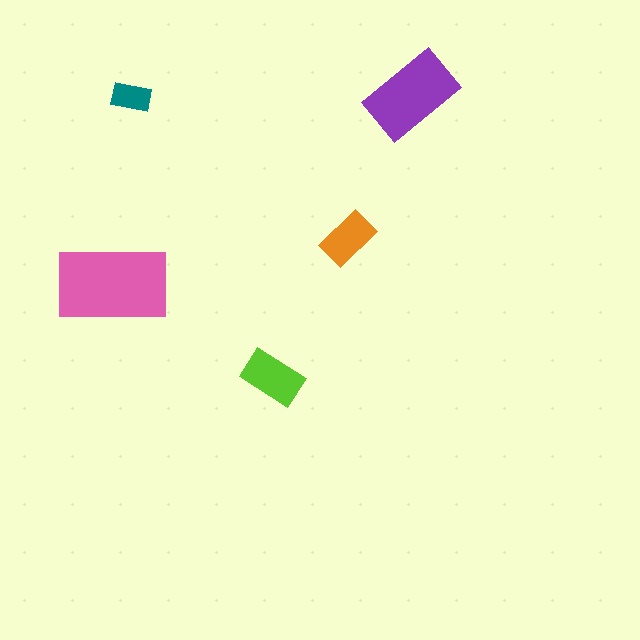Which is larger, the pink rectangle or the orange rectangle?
The pink one.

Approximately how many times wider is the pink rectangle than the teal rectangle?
About 3 times wider.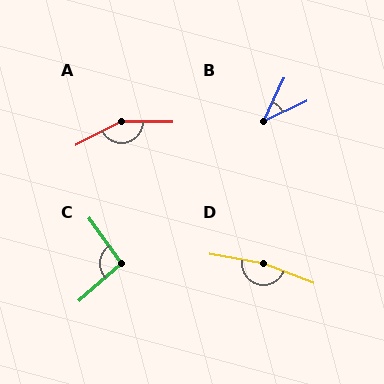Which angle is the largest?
D, at approximately 168 degrees.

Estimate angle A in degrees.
Approximately 152 degrees.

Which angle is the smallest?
B, at approximately 39 degrees.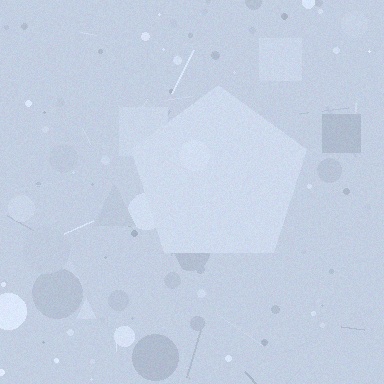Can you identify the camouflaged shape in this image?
The camouflaged shape is a pentagon.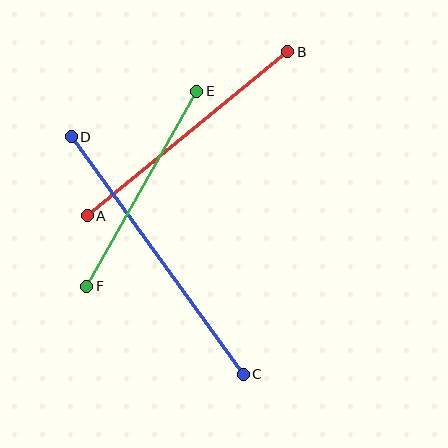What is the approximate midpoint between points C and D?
The midpoint is at approximately (157, 256) pixels.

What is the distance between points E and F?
The distance is approximately 224 pixels.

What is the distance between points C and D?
The distance is approximately 294 pixels.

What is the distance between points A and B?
The distance is approximately 259 pixels.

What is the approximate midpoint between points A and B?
The midpoint is at approximately (187, 134) pixels.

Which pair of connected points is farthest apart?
Points C and D are farthest apart.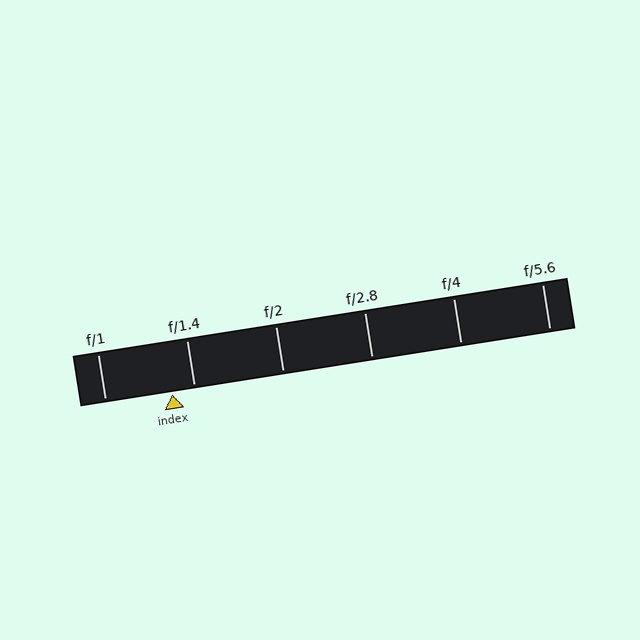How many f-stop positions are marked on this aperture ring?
There are 6 f-stop positions marked.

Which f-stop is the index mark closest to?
The index mark is closest to f/1.4.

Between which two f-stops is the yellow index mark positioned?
The index mark is between f/1 and f/1.4.